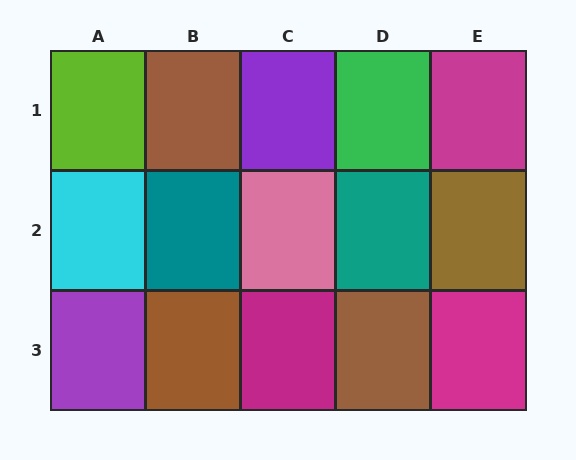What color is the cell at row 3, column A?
Purple.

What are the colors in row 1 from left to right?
Lime, brown, purple, green, magenta.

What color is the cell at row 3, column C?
Magenta.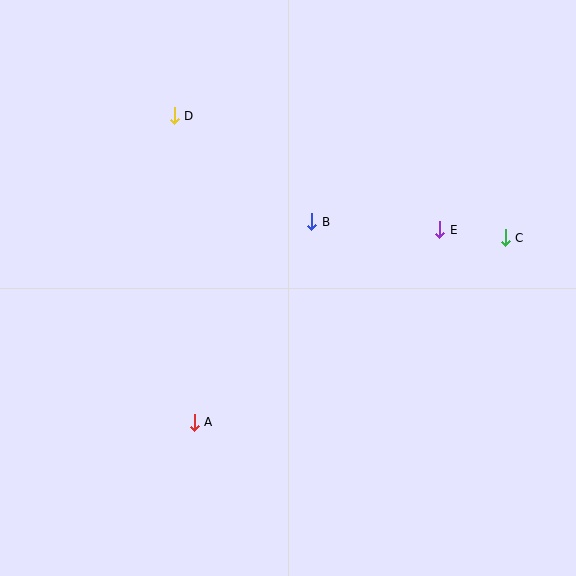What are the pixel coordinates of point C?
Point C is at (505, 238).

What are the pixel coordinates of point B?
Point B is at (312, 222).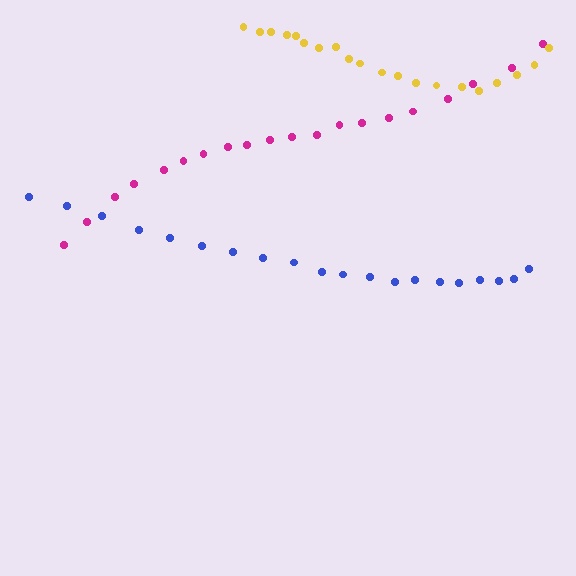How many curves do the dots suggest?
There are 3 distinct paths.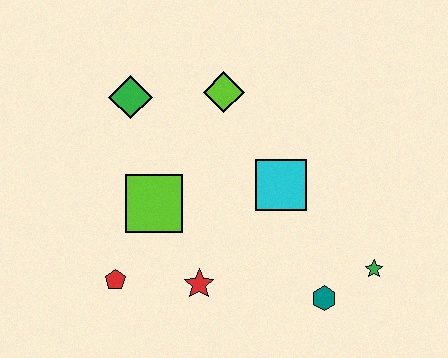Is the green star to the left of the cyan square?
No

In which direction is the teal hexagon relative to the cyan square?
The teal hexagon is below the cyan square.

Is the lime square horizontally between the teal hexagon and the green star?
No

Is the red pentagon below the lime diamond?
Yes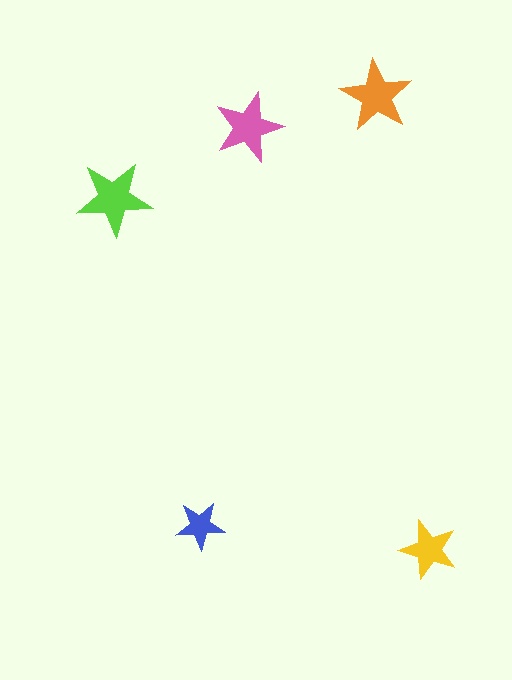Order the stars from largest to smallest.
the lime one, the orange one, the pink one, the yellow one, the blue one.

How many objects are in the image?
There are 5 objects in the image.